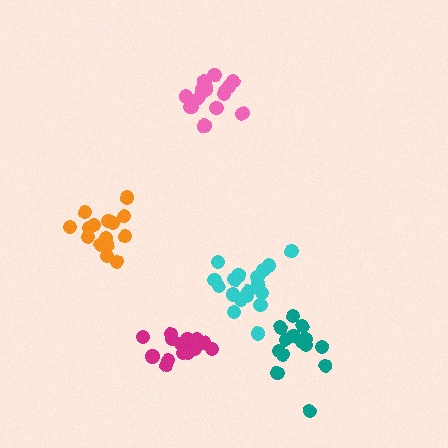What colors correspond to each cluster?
The clusters are colored: orange, pink, cyan, teal, magenta.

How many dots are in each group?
Group 1: 15 dots, Group 2: 16 dots, Group 3: 20 dots, Group 4: 14 dots, Group 5: 15 dots (80 total).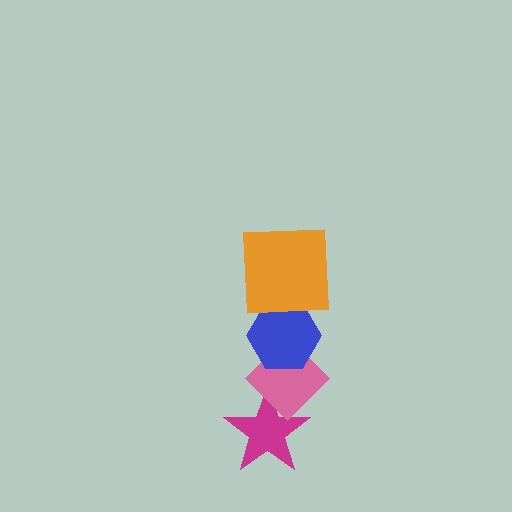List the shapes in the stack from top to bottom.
From top to bottom: the orange square, the blue hexagon, the pink diamond, the magenta star.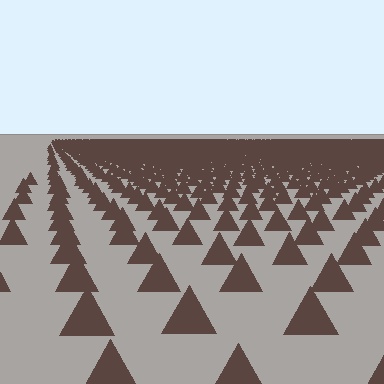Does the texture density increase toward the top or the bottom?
Density increases toward the top.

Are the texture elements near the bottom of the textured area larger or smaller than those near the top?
Larger. Near the bottom, elements are closer to the viewer and appear at a bigger on-screen size.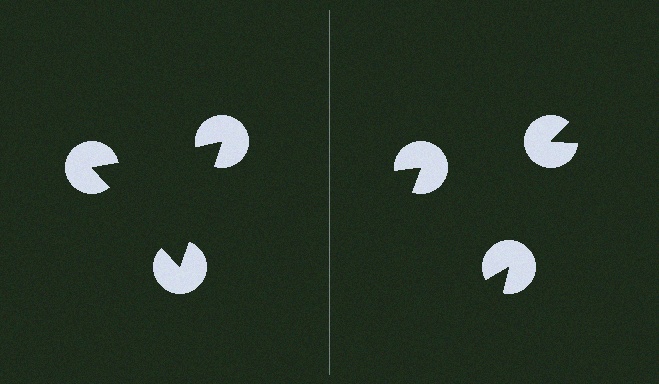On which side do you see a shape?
An illusory triangle appears on the left side. On the right side the wedge cuts are rotated, so no coherent shape forms.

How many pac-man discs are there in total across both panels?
6 — 3 on each side.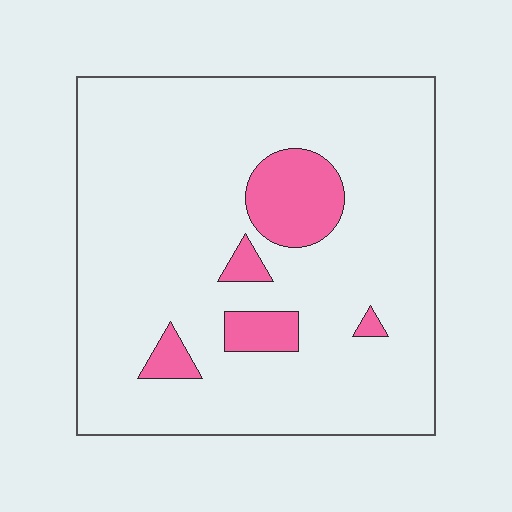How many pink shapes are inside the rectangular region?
5.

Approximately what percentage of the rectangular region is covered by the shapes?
Approximately 10%.